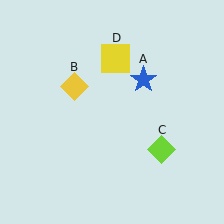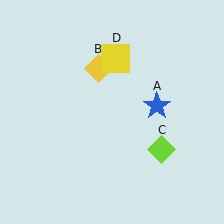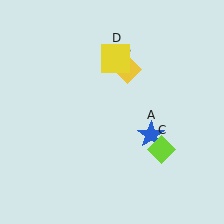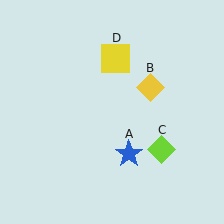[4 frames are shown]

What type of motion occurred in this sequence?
The blue star (object A), yellow diamond (object B) rotated clockwise around the center of the scene.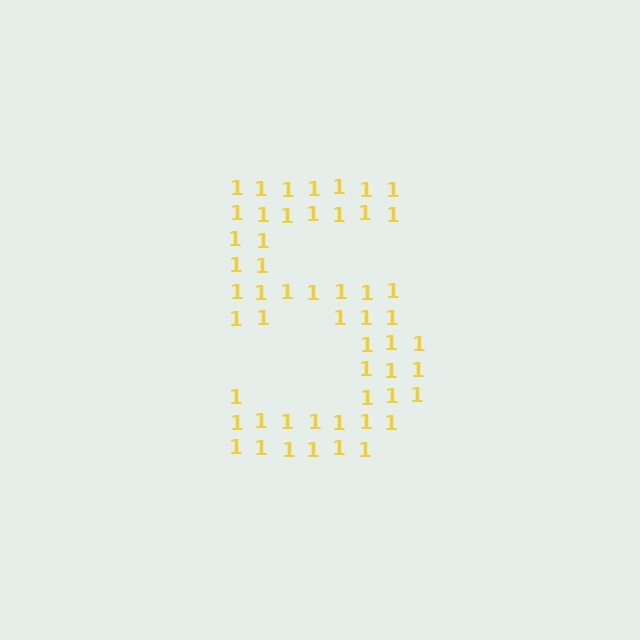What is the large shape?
The large shape is the digit 5.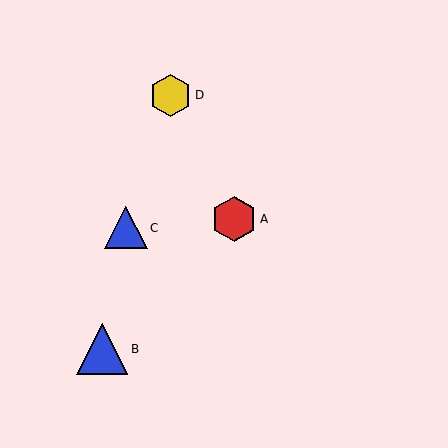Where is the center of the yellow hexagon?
The center of the yellow hexagon is at (171, 96).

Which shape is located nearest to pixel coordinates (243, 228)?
The red hexagon (labeled A) at (234, 219) is nearest to that location.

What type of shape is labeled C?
Shape C is a blue triangle.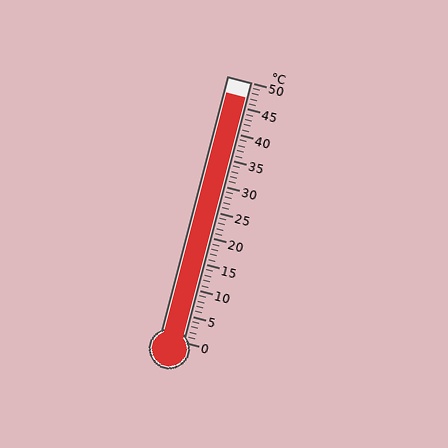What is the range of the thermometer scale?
The thermometer scale ranges from 0°C to 50°C.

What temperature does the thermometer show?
The thermometer shows approximately 47°C.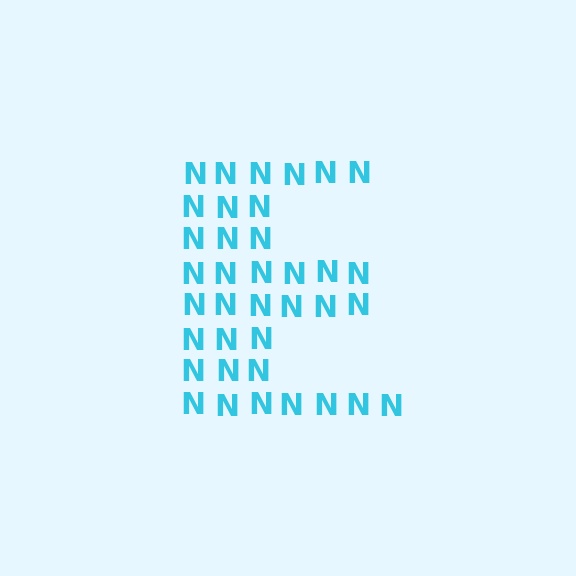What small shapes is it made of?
It is made of small letter N's.